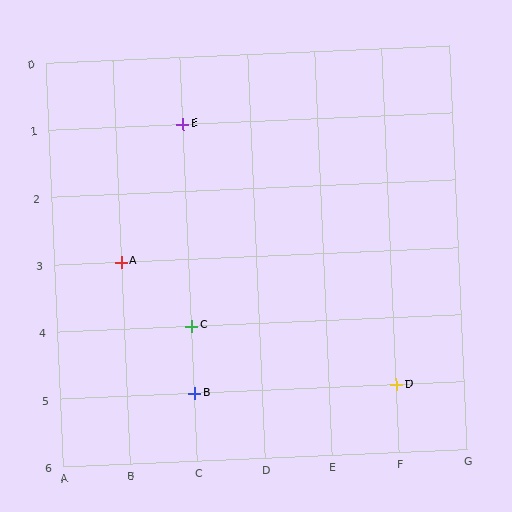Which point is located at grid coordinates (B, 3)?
Point A is at (B, 3).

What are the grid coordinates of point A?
Point A is at grid coordinates (B, 3).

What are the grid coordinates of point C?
Point C is at grid coordinates (C, 4).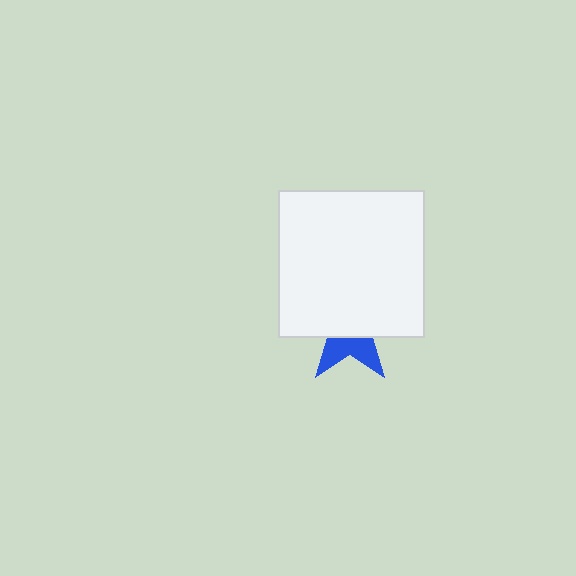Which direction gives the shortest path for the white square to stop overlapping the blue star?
Moving up gives the shortest separation.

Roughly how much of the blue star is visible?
A small part of it is visible (roughly 37%).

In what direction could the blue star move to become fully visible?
The blue star could move down. That would shift it out from behind the white square entirely.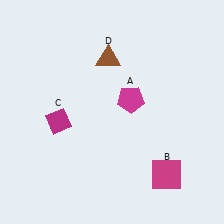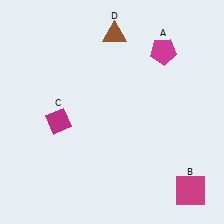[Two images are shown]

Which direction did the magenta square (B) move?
The magenta square (B) moved right.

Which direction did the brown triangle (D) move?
The brown triangle (D) moved up.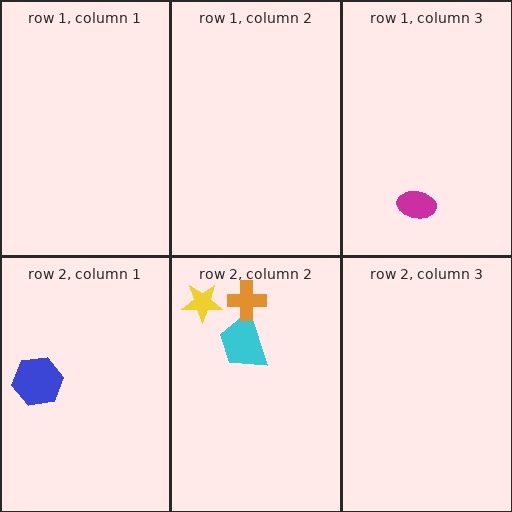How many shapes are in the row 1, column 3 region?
1.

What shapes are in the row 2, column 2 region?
The cyan trapezoid, the orange cross, the yellow star.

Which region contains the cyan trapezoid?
The row 2, column 2 region.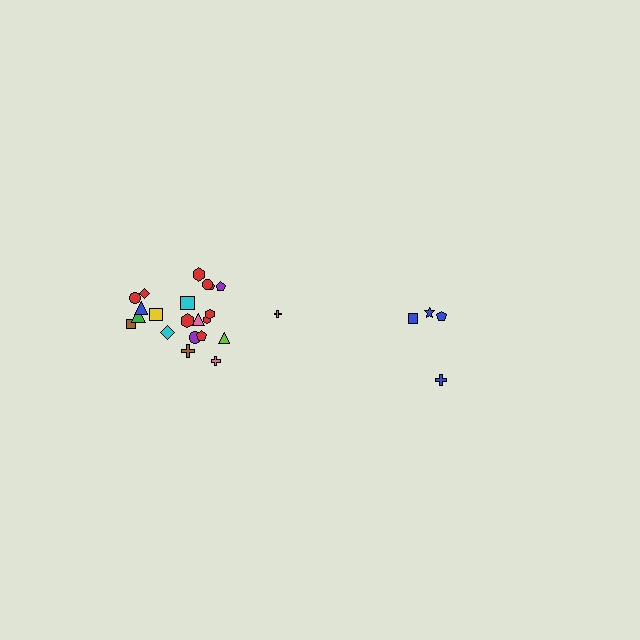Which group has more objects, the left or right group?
The left group.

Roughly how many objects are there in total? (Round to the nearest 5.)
Roughly 25 objects in total.